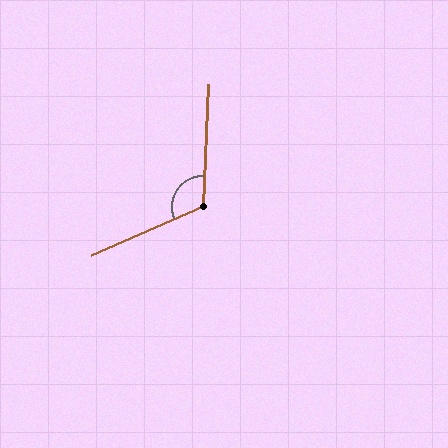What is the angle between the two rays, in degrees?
Approximately 116 degrees.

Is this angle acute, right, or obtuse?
It is obtuse.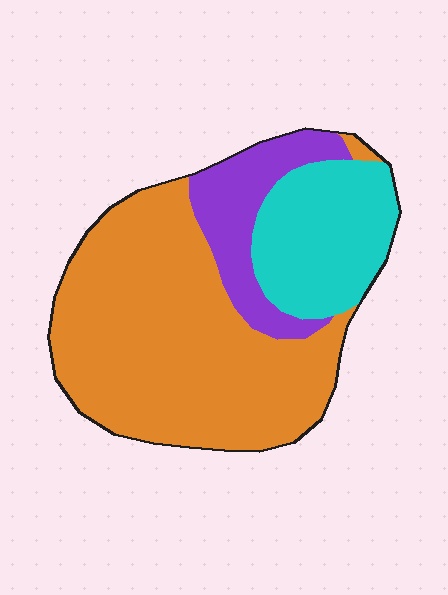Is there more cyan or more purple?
Cyan.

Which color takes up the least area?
Purple, at roughly 15%.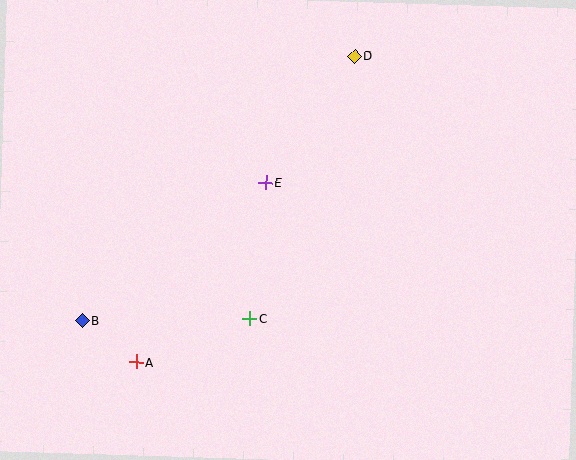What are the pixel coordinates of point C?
Point C is at (250, 318).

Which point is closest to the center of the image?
Point E at (266, 182) is closest to the center.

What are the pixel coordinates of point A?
Point A is at (136, 362).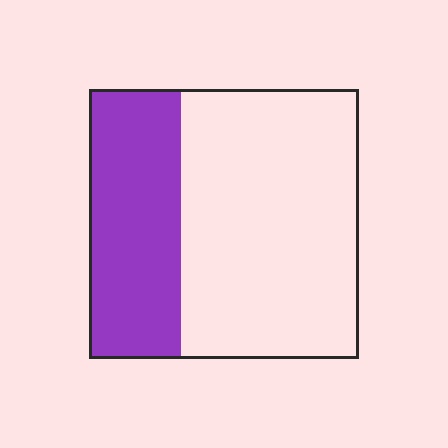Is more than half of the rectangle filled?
No.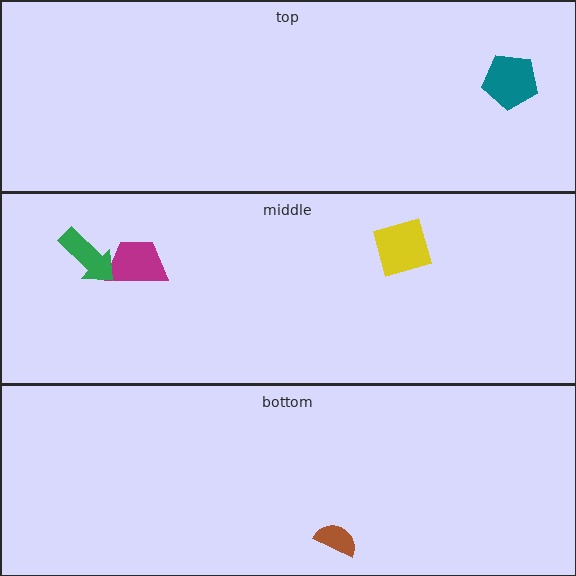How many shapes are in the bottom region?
1.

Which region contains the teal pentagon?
The top region.